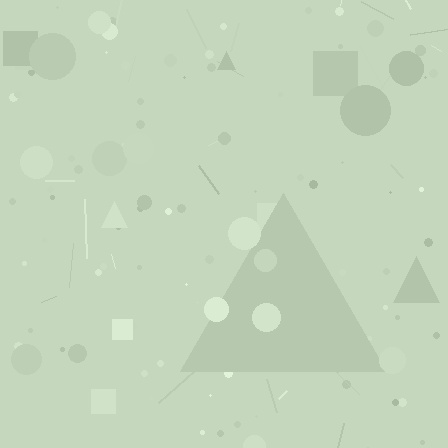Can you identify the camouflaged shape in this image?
The camouflaged shape is a triangle.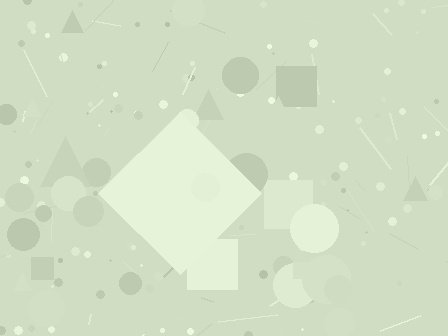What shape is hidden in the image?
A diamond is hidden in the image.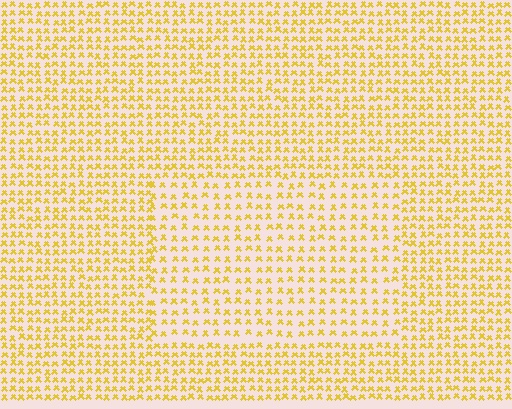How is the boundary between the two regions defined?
The boundary is defined by a change in element density (approximately 1.5x ratio). All elements are the same color, size, and shape.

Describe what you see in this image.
The image contains small yellow elements arranged at two different densities. A rectangle-shaped region is visible where the elements are less densely packed than the surrounding area.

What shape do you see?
I see a rectangle.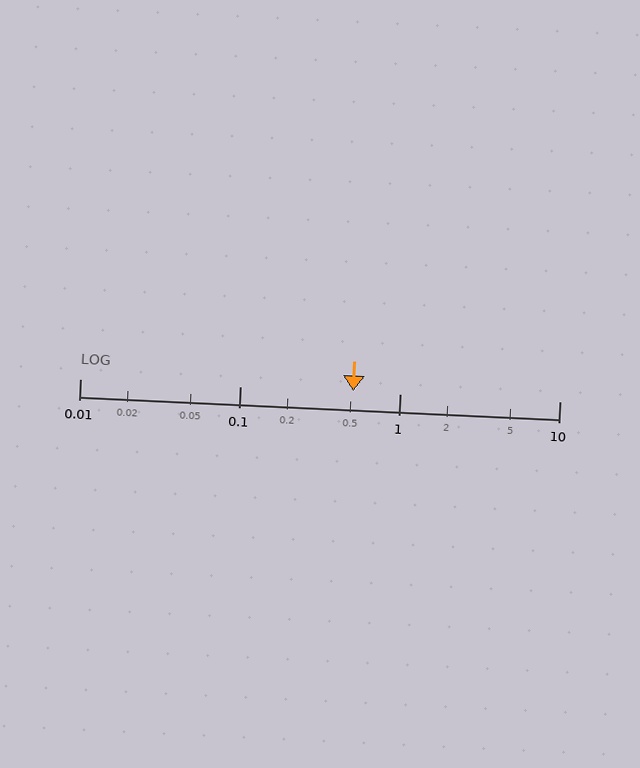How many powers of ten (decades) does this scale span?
The scale spans 3 decades, from 0.01 to 10.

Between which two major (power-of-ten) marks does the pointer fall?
The pointer is between 0.1 and 1.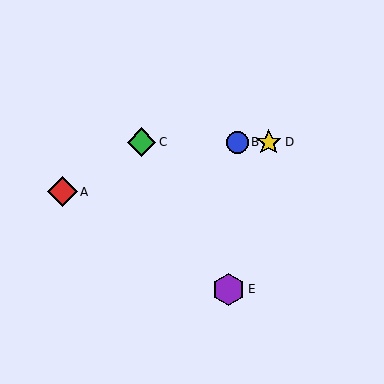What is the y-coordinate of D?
Object D is at y≈142.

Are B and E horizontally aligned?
No, B is at y≈142 and E is at y≈289.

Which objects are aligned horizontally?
Objects B, C, D are aligned horizontally.